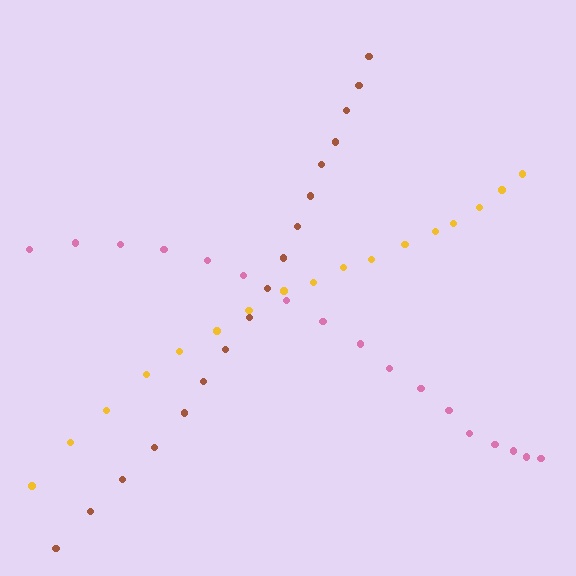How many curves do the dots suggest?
There are 3 distinct paths.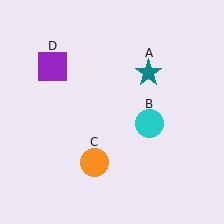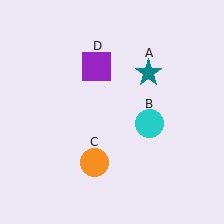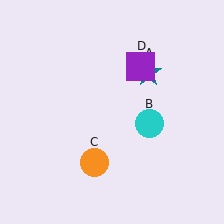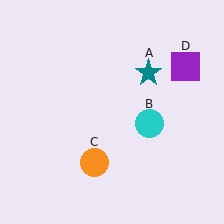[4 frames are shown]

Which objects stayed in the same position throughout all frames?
Teal star (object A) and cyan circle (object B) and orange circle (object C) remained stationary.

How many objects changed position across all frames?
1 object changed position: purple square (object D).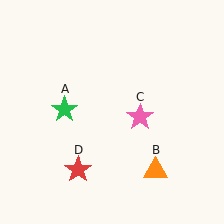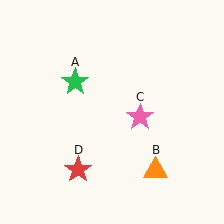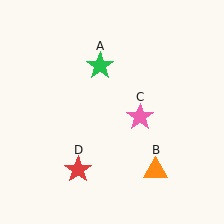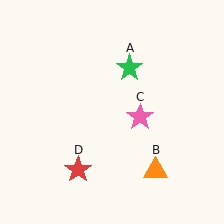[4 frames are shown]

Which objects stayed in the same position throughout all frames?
Orange triangle (object B) and pink star (object C) and red star (object D) remained stationary.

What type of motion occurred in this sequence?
The green star (object A) rotated clockwise around the center of the scene.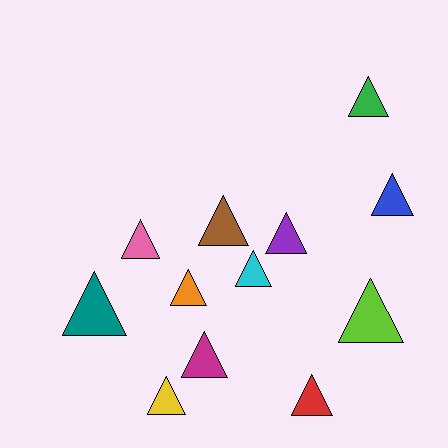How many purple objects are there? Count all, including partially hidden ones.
There is 1 purple object.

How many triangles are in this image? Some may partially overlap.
There are 12 triangles.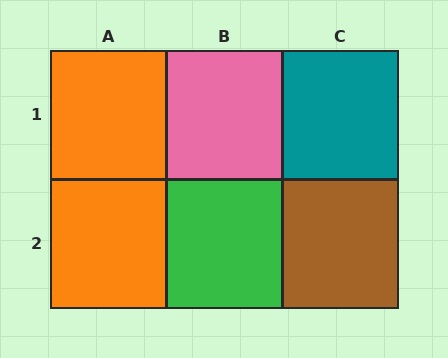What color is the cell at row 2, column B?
Green.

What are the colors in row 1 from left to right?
Orange, pink, teal.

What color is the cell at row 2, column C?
Brown.